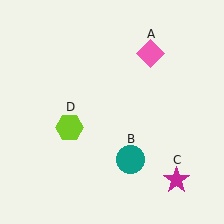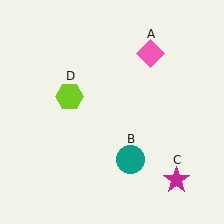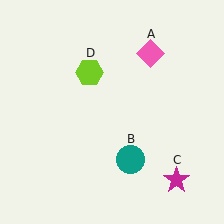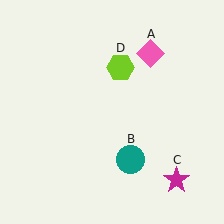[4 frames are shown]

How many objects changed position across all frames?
1 object changed position: lime hexagon (object D).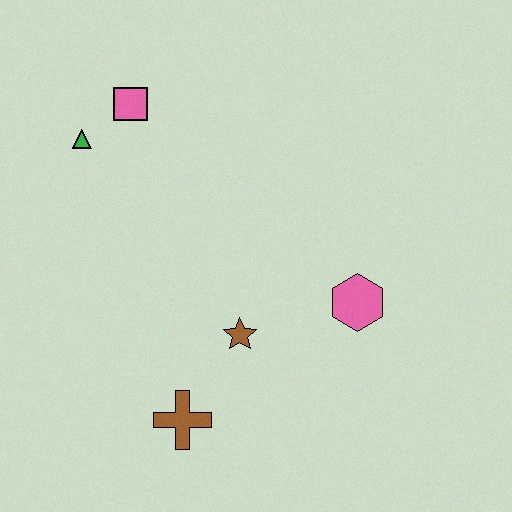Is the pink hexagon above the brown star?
Yes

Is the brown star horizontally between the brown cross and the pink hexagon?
Yes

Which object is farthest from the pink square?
The brown cross is farthest from the pink square.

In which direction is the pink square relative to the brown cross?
The pink square is above the brown cross.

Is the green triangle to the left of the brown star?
Yes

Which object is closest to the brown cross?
The brown star is closest to the brown cross.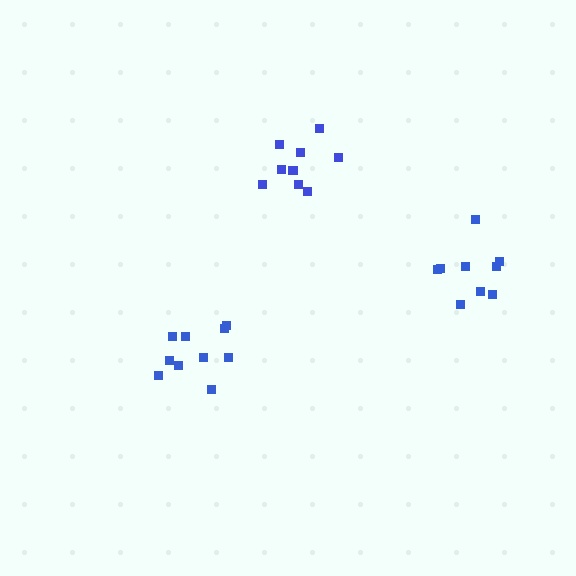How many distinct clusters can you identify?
There are 3 distinct clusters.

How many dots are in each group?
Group 1: 9 dots, Group 2: 10 dots, Group 3: 9 dots (28 total).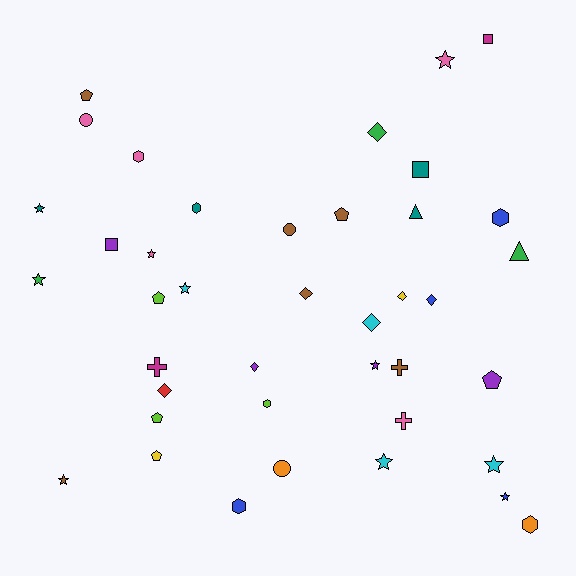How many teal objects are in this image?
There are 4 teal objects.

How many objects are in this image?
There are 40 objects.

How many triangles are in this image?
There are 2 triangles.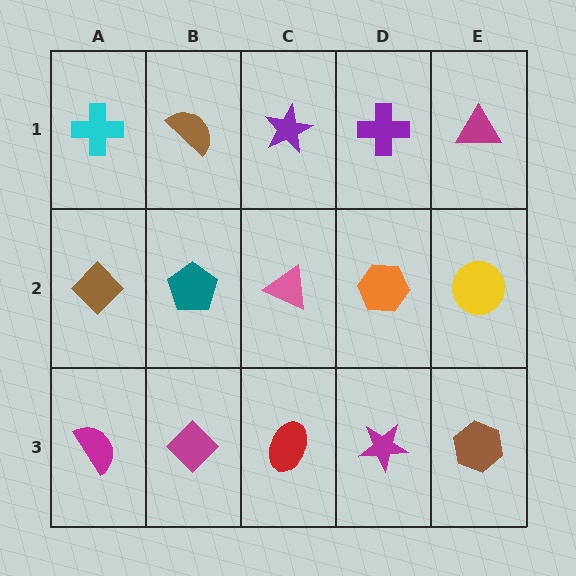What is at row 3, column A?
A magenta semicircle.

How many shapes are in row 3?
5 shapes.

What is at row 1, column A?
A cyan cross.